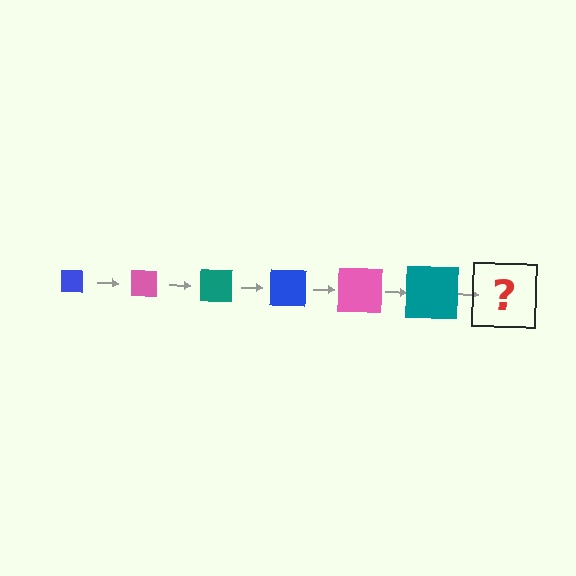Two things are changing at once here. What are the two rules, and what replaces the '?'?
The two rules are that the square grows larger each step and the color cycles through blue, pink, and teal. The '?' should be a blue square, larger than the previous one.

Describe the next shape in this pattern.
It should be a blue square, larger than the previous one.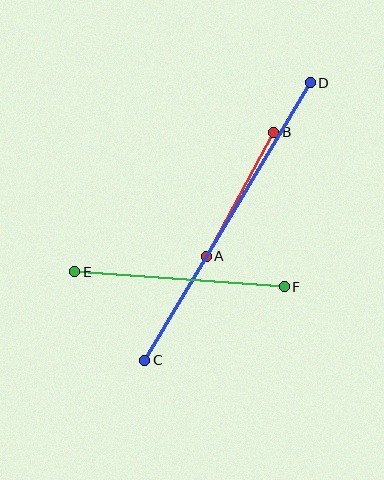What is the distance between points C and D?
The distance is approximately 323 pixels.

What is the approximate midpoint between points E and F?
The midpoint is at approximately (180, 279) pixels.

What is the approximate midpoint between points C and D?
The midpoint is at approximately (228, 221) pixels.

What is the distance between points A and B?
The distance is approximately 141 pixels.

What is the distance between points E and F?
The distance is approximately 210 pixels.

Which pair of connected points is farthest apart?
Points C and D are farthest apart.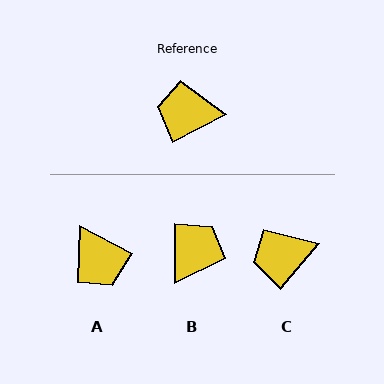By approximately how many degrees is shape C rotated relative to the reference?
Approximately 23 degrees counter-clockwise.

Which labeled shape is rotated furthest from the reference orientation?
A, about 125 degrees away.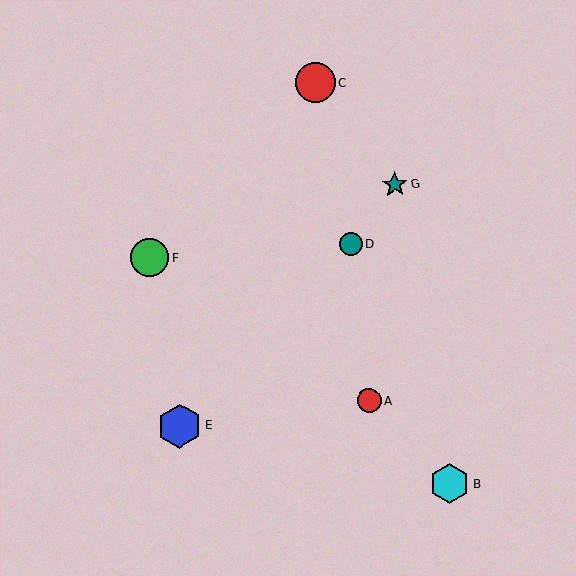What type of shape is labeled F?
Shape F is a green circle.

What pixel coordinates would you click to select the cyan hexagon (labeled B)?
Click at (449, 484) to select the cyan hexagon B.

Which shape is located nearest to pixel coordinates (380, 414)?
The red circle (labeled A) at (369, 400) is nearest to that location.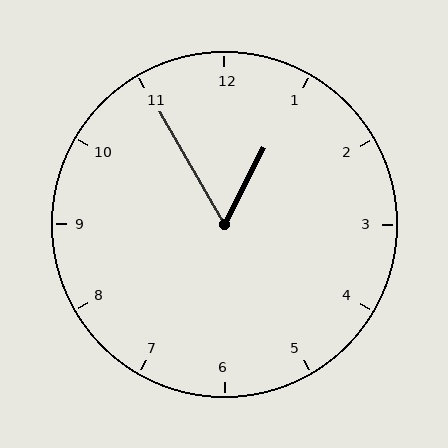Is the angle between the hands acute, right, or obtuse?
It is acute.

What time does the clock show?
12:55.